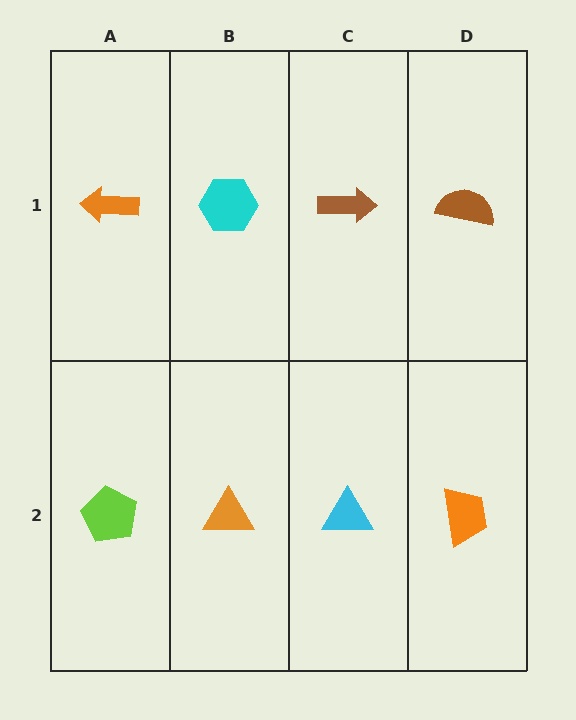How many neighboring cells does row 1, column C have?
3.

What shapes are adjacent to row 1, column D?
An orange trapezoid (row 2, column D), a brown arrow (row 1, column C).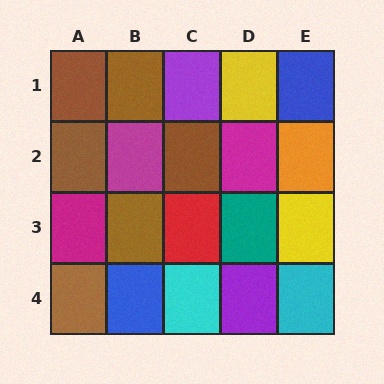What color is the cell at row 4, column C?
Cyan.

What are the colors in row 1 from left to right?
Brown, brown, purple, yellow, blue.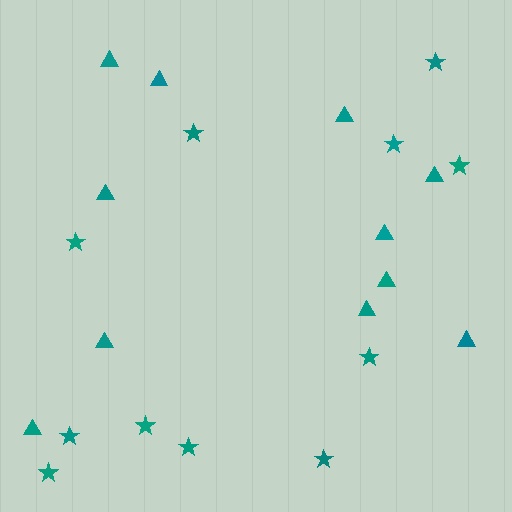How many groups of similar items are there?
There are 2 groups: one group of stars (11) and one group of triangles (11).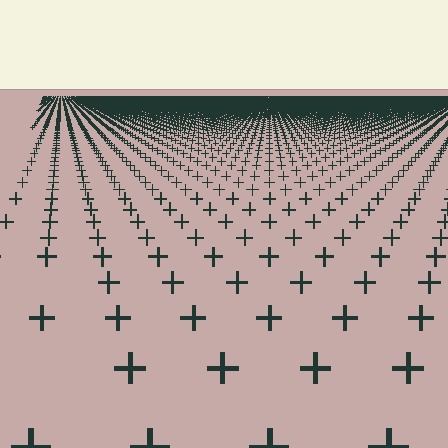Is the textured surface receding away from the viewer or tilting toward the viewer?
The surface is receding away from the viewer. Texture elements get smaller and denser toward the top.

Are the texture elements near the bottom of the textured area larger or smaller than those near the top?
Larger. Near the bottom, elements are closer to the viewer and appear at a bigger on-screen size.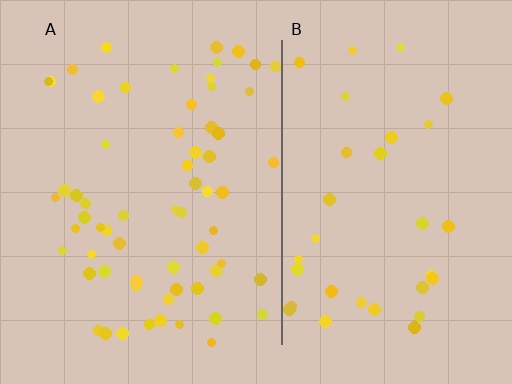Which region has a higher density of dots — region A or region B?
A (the left).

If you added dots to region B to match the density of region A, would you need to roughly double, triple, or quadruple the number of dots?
Approximately double.